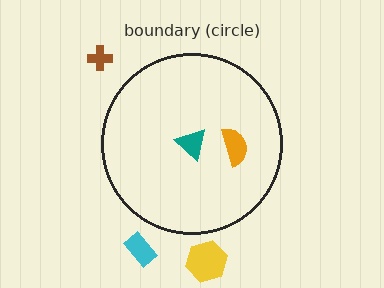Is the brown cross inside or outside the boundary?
Outside.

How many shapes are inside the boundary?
2 inside, 3 outside.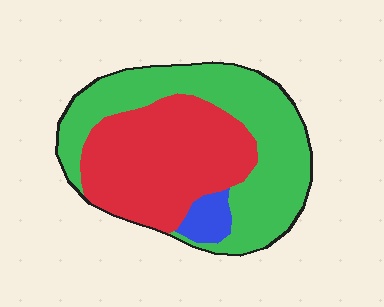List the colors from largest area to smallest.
From largest to smallest: green, red, blue.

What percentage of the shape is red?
Red covers 45% of the shape.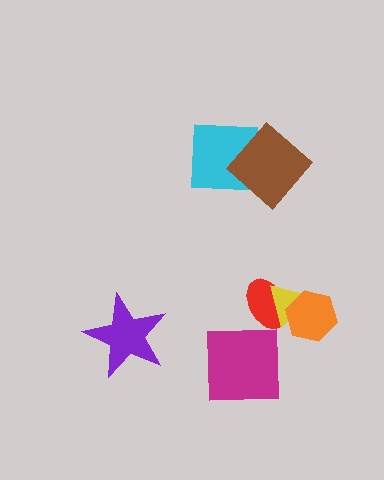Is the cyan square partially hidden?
Yes, it is partially covered by another shape.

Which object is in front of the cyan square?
The brown diamond is in front of the cyan square.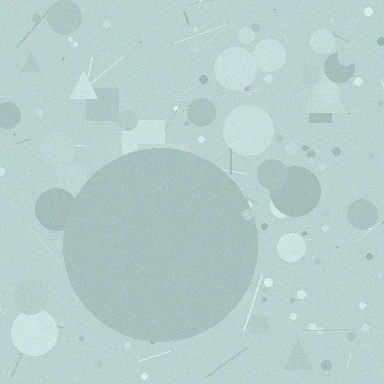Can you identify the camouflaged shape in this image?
The camouflaged shape is a circle.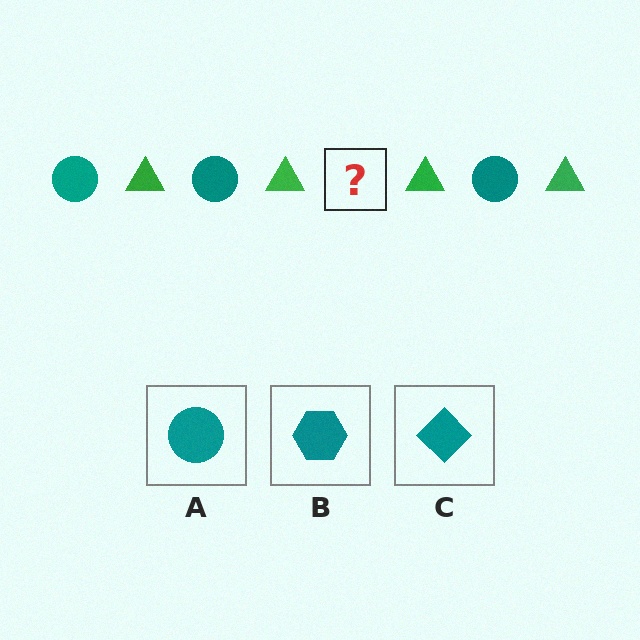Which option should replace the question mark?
Option A.